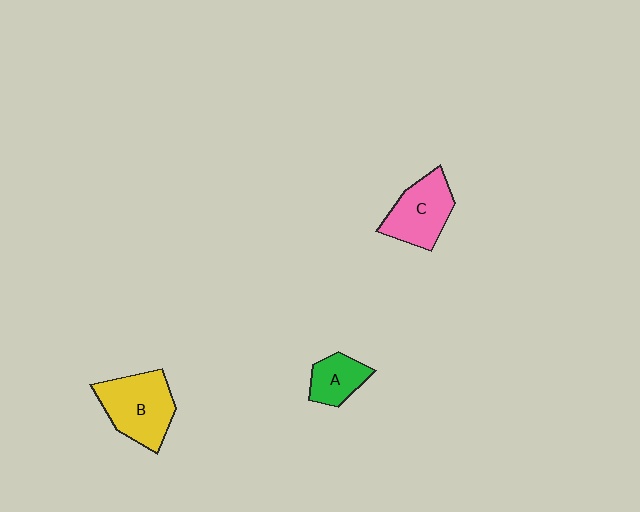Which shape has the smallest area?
Shape A (green).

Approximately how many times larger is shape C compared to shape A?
Approximately 1.6 times.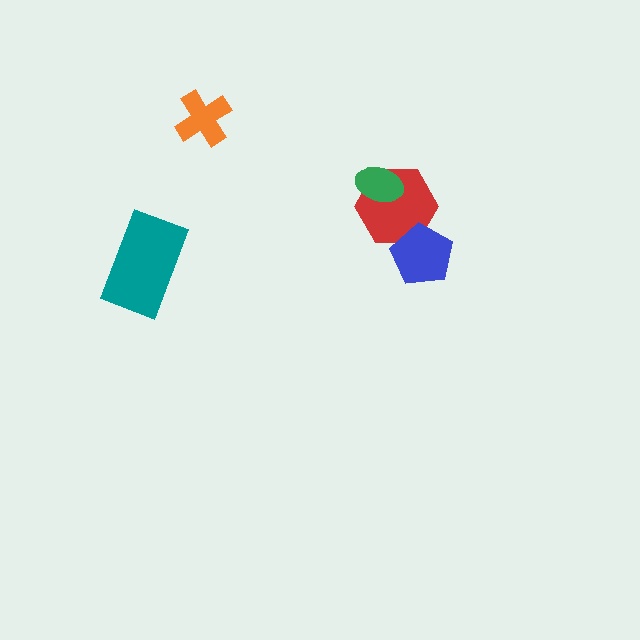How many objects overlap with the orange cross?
0 objects overlap with the orange cross.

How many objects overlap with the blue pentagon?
1 object overlaps with the blue pentagon.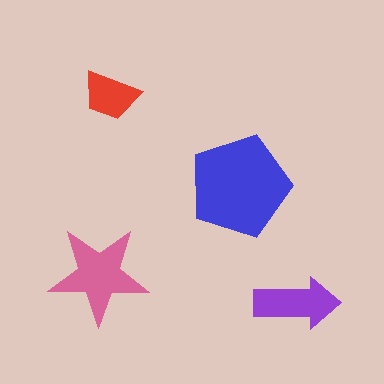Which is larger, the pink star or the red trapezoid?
The pink star.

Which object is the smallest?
The red trapezoid.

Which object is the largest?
The blue pentagon.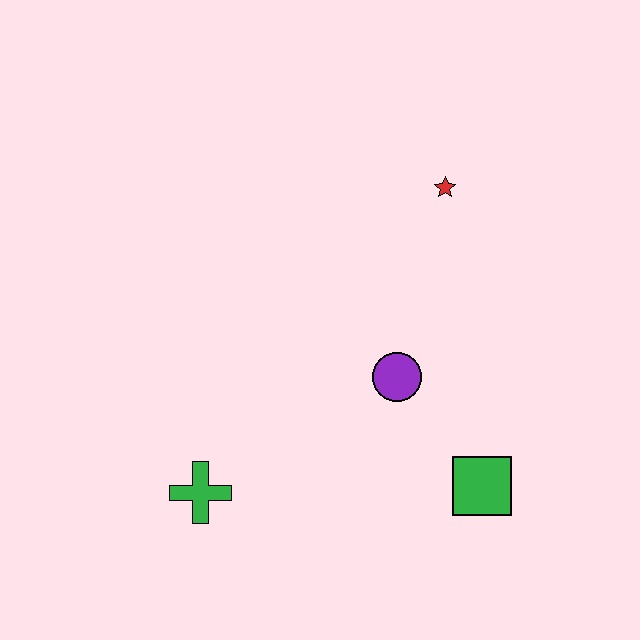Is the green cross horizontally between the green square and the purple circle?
No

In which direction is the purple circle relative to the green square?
The purple circle is above the green square.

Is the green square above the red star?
No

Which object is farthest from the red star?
The green cross is farthest from the red star.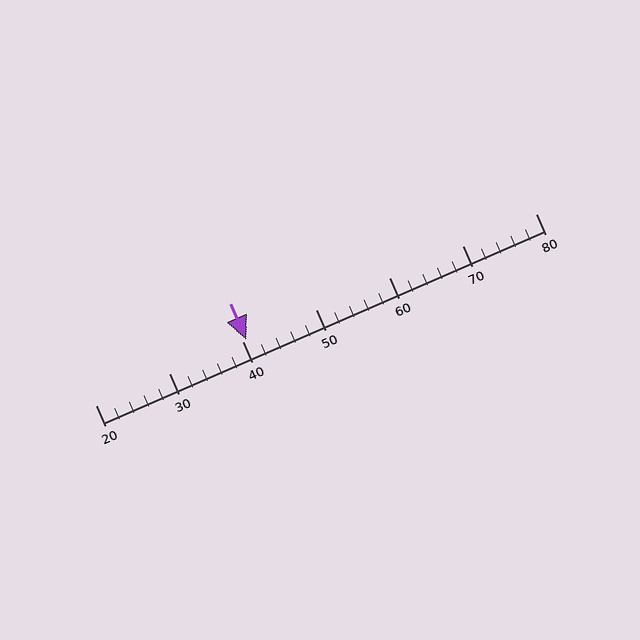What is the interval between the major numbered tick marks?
The major tick marks are spaced 10 units apart.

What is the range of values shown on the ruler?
The ruler shows values from 20 to 80.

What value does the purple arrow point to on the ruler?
The purple arrow points to approximately 41.